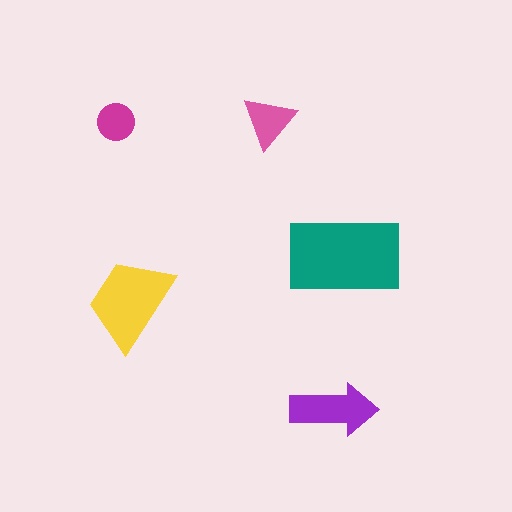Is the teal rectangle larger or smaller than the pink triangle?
Larger.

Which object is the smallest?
The magenta circle.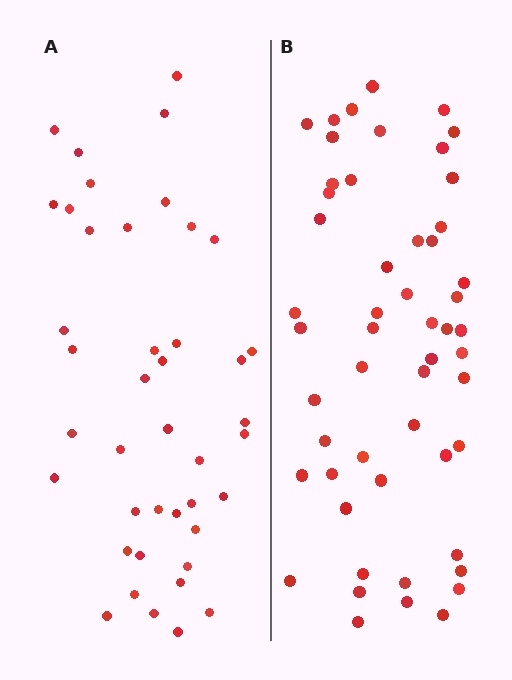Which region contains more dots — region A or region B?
Region B (the right region) has more dots.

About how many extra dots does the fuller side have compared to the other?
Region B has roughly 12 or so more dots than region A.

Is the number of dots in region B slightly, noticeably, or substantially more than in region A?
Region B has noticeably more, but not dramatically so. The ratio is roughly 1.3 to 1.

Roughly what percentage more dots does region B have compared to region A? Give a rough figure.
About 25% more.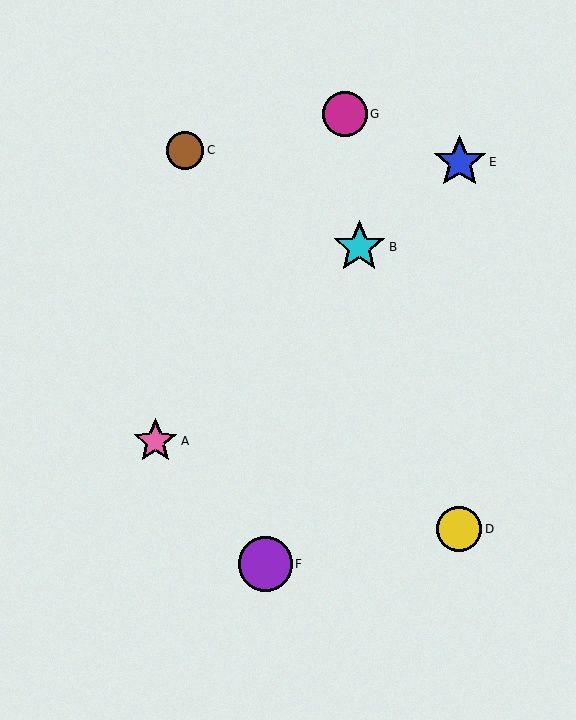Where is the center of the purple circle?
The center of the purple circle is at (265, 564).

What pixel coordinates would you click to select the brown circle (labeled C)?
Click at (185, 150) to select the brown circle C.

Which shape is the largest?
The purple circle (labeled F) is the largest.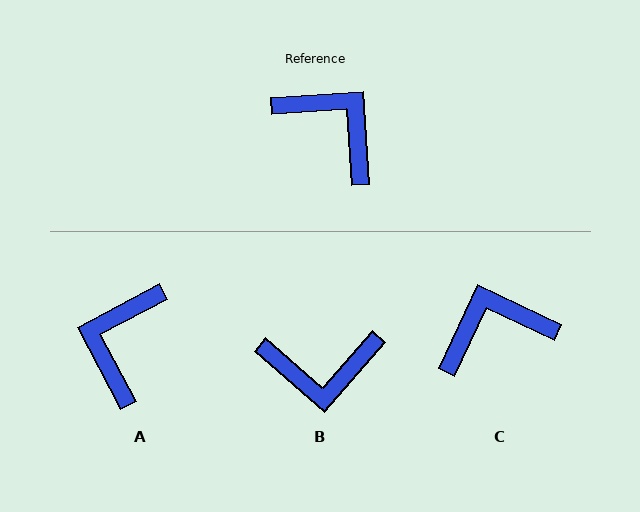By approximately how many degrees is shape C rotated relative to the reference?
Approximately 61 degrees counter-clockwise.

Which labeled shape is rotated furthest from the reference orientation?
B, about 135 degrees away.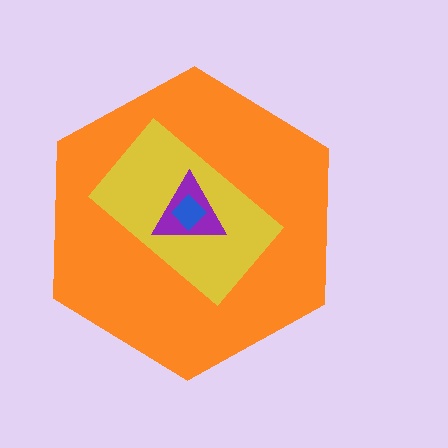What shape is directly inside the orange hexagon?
The yellow rectangle.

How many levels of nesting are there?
4.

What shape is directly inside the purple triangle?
The blue diamond.